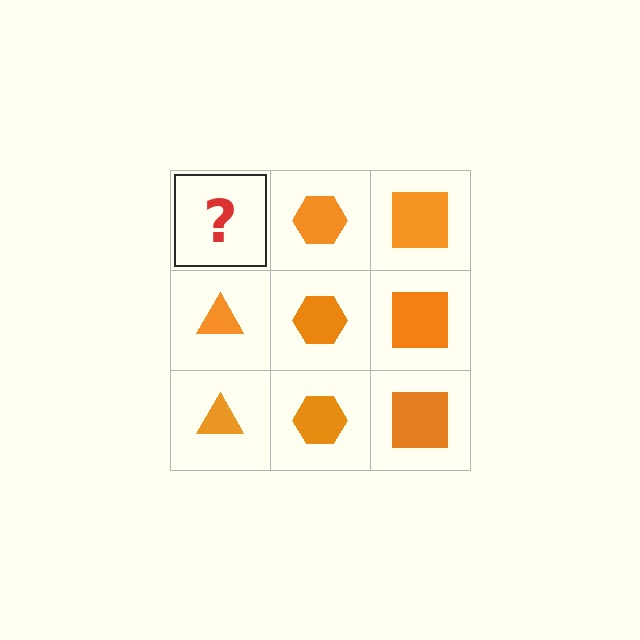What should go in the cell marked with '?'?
The missing cell should contain an orange triangle.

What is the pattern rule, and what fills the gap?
The rule is that each column has a consistent shape. The gap should be filled with an orange triangle.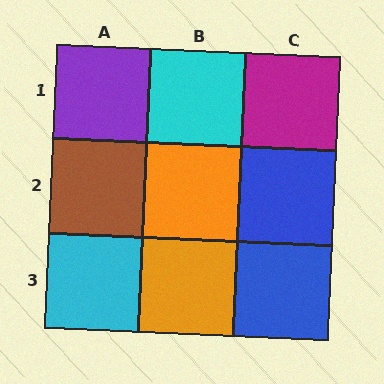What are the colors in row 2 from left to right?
Brown, orange, blue.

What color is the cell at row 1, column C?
Magenta.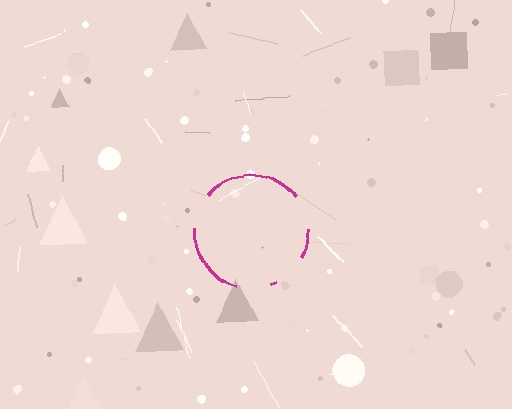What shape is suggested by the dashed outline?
The dashed outline suggests a circle.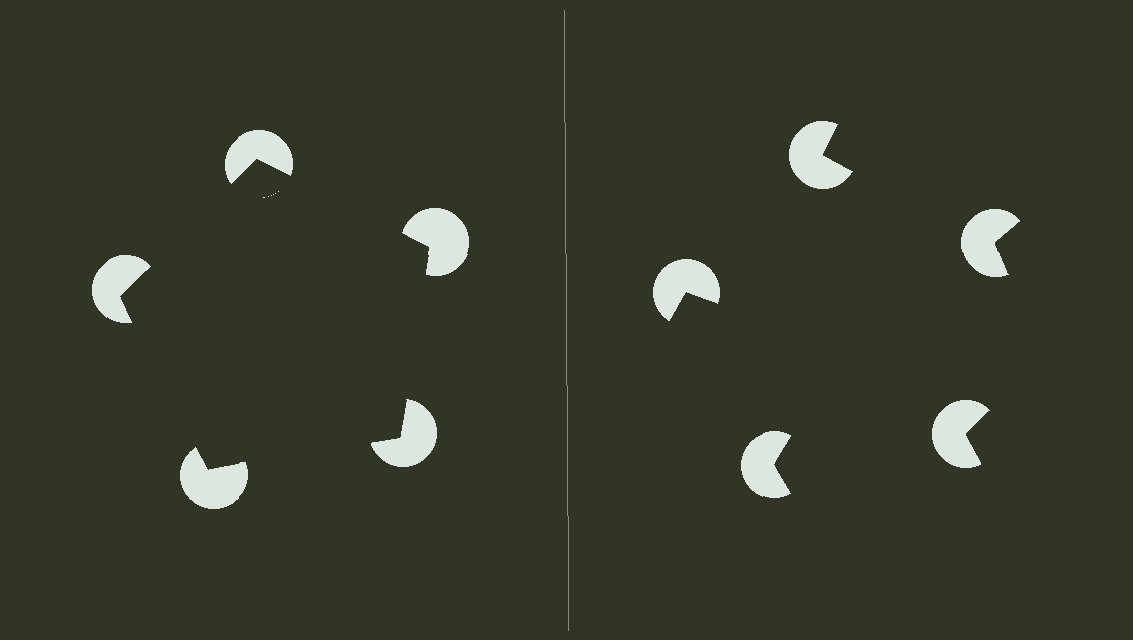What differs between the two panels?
The pac-man discs are positioned identically on both sides; only the wedge orientations differ. On the left they align to a pentagon; on the right they are misaligned.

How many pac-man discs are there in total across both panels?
10 — 5 on each side.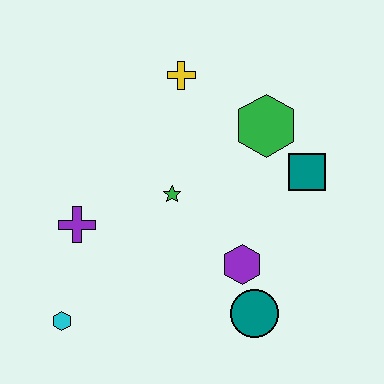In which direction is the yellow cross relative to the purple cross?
The yellow cross is above the purple cross.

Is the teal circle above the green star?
No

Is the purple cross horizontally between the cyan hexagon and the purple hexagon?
Yes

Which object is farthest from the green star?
The cyan hexagon is farthest from the green star.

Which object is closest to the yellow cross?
The green hexagon is closest to the yellow cross.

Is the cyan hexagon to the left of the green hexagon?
Yes